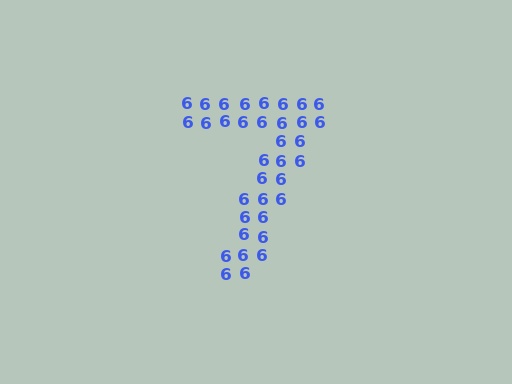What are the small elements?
The small elements are digit 6's.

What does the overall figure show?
The overall figure shows the digit 7.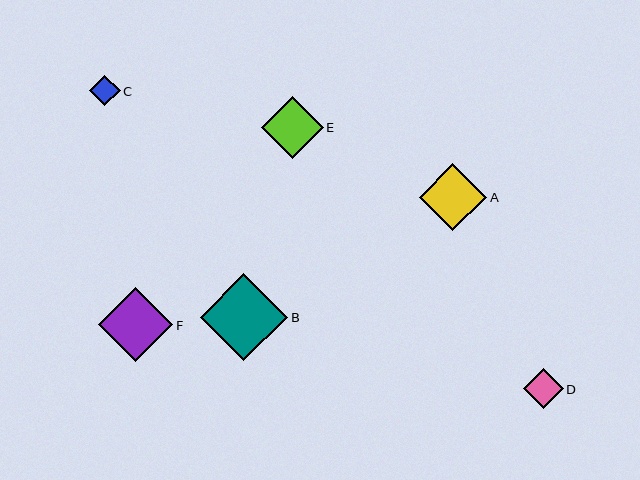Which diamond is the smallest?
Diamond C is the smallest with a size of approximately 30 pixels.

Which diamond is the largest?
Diamond B is the largest with a size of approximately 88 pixels.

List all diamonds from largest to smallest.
From largest to smallest: B, F, A, E, D, C.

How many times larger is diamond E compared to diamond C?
Diamond E is approximately 2.0 times the size of diamond C.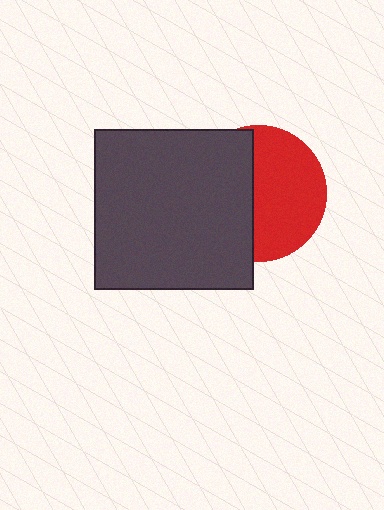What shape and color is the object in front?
The object in front is a dark gray square.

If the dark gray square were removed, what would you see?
You would see the complete red circle.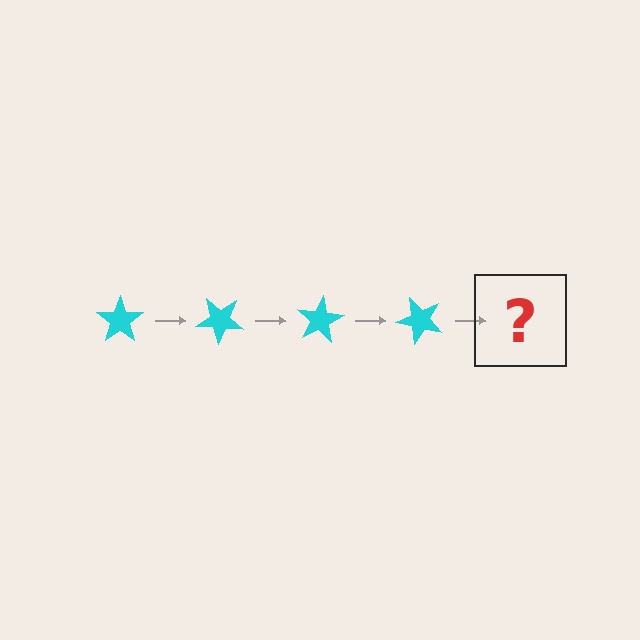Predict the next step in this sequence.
The next step is a cyan star rotated 160 degrees.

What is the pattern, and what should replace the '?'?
The pattern is that the star rotates 40 degrees each step. The '?' should be a cyan star rotated 160 degrees.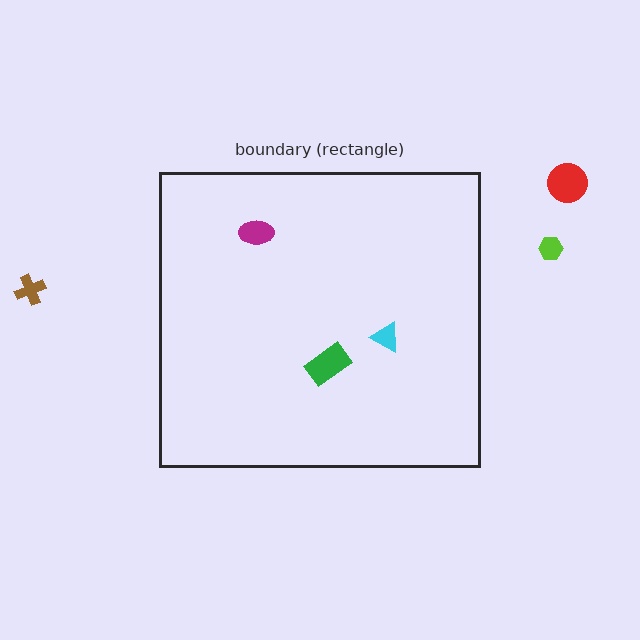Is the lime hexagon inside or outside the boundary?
Outside.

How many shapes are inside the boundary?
3 inside, 3 outside.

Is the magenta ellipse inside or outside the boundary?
Inside.